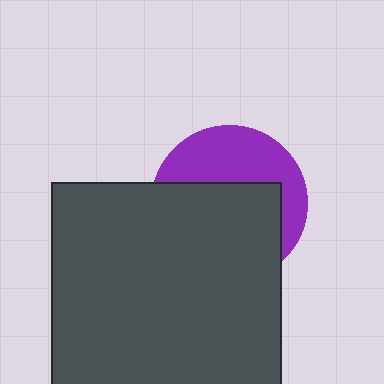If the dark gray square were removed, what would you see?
You would see the complete purple circle.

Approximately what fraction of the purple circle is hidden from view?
Roughly 59% of the purple circle is hidden behind the dark gray square.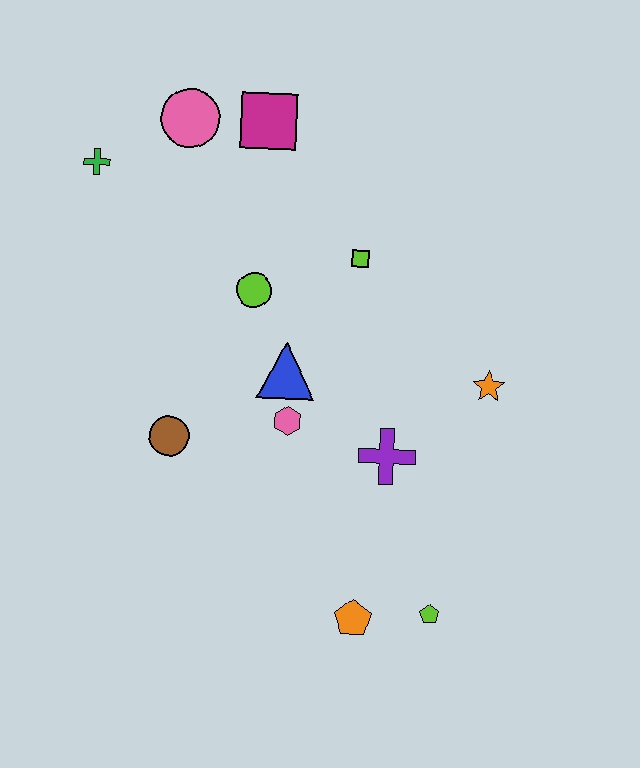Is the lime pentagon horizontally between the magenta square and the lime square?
No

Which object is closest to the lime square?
The lime circle is closest to the lime square.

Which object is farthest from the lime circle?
The lime pentagon is farthest from the lime circle.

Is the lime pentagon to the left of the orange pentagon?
No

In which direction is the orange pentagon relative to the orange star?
The orange pentagon is below the orange star.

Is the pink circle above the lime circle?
Yes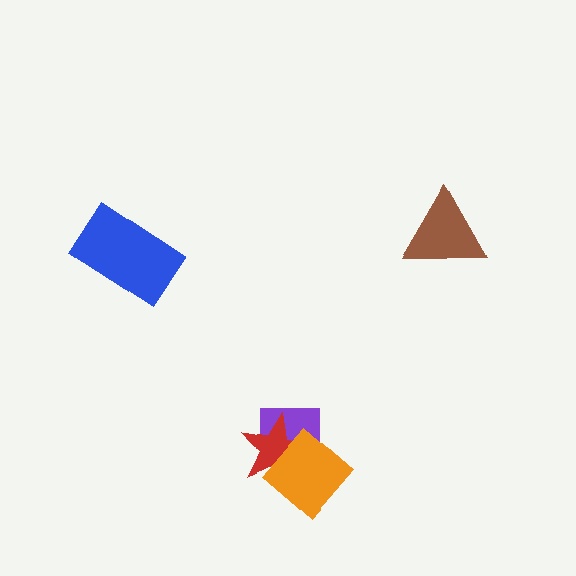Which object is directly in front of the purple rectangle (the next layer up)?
The red star is directly in front of the purple rectangle.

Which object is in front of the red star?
The orange diamond is in front of the red star.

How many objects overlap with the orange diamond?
2 objects overlap with the orange diamond.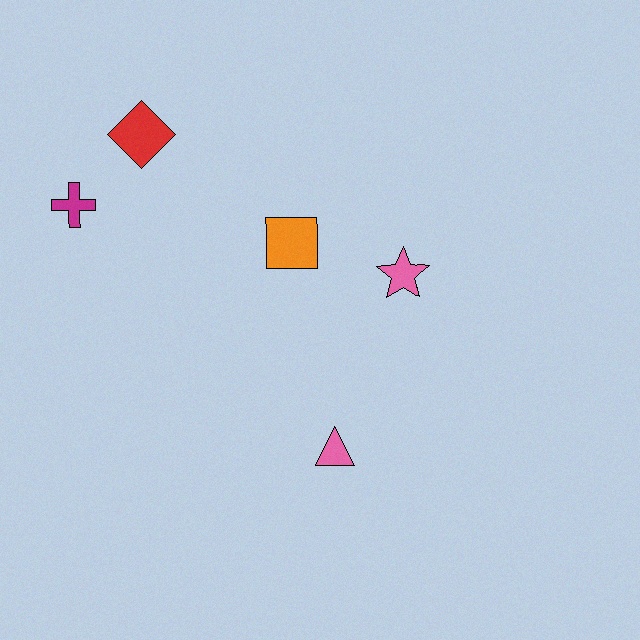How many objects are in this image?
There are 5 objects.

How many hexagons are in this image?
There are no hexagons.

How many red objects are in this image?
There is 1 red object.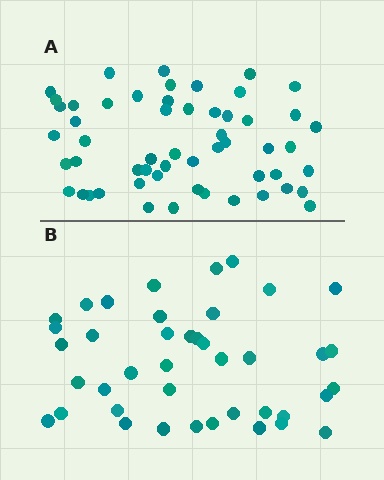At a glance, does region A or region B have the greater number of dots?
Region A (the top region) has more dots.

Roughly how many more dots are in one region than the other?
Region A has approximately 15 more dots than region B.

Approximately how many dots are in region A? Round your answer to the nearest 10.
About 60 dots. (The exact count is 55, which rounds to 60.)